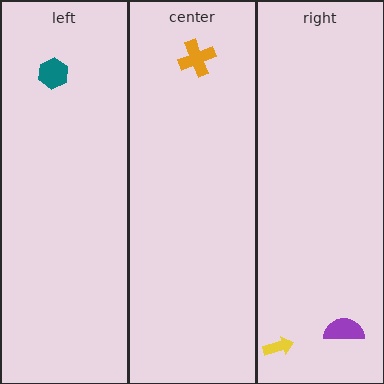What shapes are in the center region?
The orange cross.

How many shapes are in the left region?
1.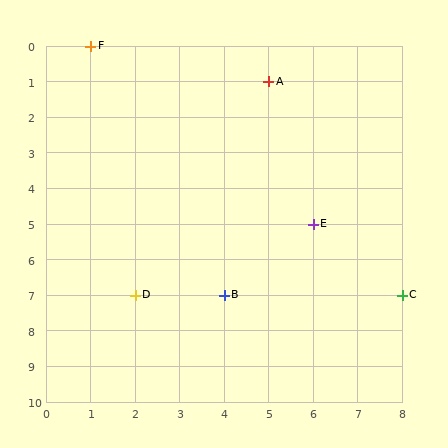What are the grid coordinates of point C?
Point C is at grid coordinates (8, 7).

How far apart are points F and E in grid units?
Points F and E are 5 columns and 5 rows apart (about 7.1 grid units diagonally).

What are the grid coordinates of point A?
Point A is at grid coordinates (5, 1).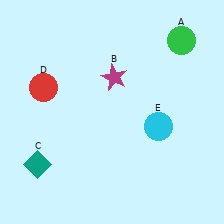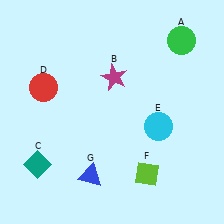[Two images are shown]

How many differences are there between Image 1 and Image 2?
There are 2 differences between the two images.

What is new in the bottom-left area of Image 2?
A blue triangle (G) was added in the bottom-left area of Image 2.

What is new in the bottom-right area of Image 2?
A lime diamond (F) was added in the bottom-right area of Image 2.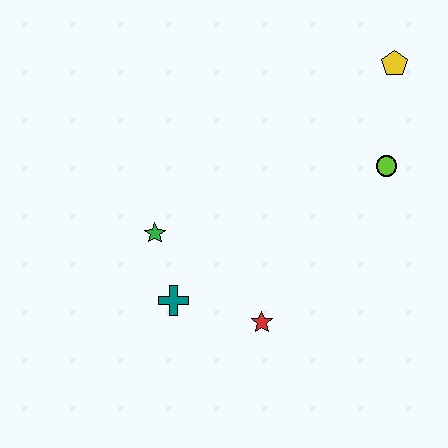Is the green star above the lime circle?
No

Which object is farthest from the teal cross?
The yellow pentagon is farthest from the teal cross.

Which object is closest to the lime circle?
The yellow pentagon is closest to the lime circle.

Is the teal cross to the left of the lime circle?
Yes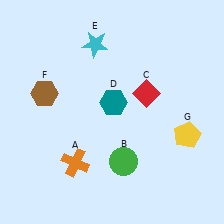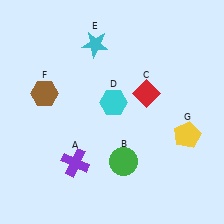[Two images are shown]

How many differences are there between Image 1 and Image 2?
There are 2 differences between the two images.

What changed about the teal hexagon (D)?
In Image 1, D is teal. In Image 2, it changed to cyan.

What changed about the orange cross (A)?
In Image 1, A is orange. In Image 2, it changed to purple.